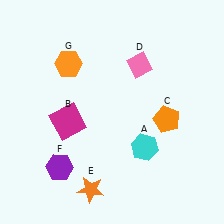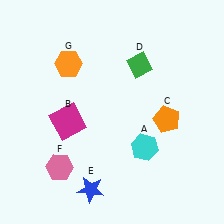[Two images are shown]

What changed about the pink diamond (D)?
In Image 1, D is pink. In Image 2, it changed to green.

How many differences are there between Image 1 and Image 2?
There are 3 differences between the two images.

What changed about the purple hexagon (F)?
In Image 1, F is purple. In Image 2, it changed to pink.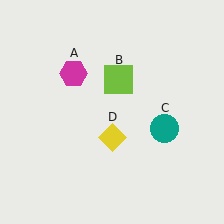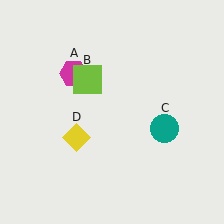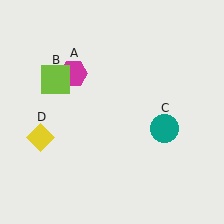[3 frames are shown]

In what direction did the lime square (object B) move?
The lime square (object B) moved left.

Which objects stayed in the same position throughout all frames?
Magenta hexagon (object A) and teal circle (object C) remained stationary.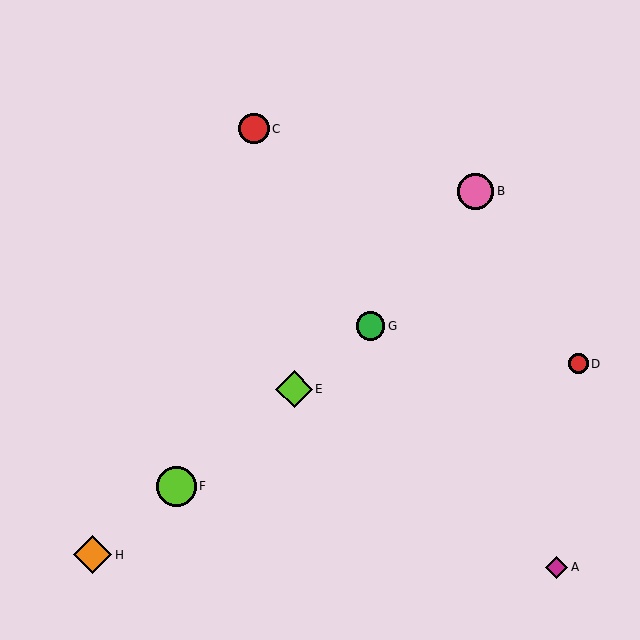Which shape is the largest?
The lime circle (labeled F) is the largest.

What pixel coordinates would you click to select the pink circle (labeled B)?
Click at (476, 191) to select the pink circle B.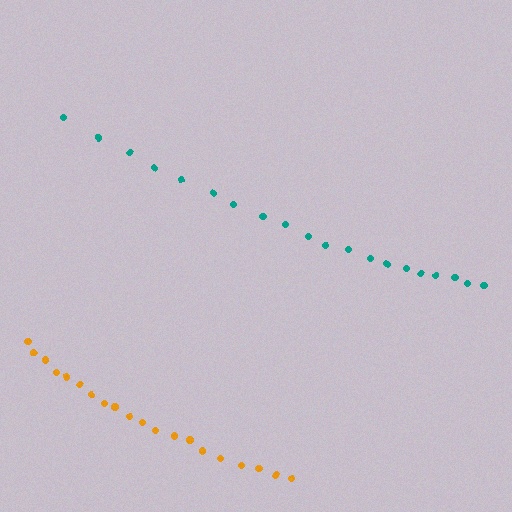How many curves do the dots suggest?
There are 2 distinct paths.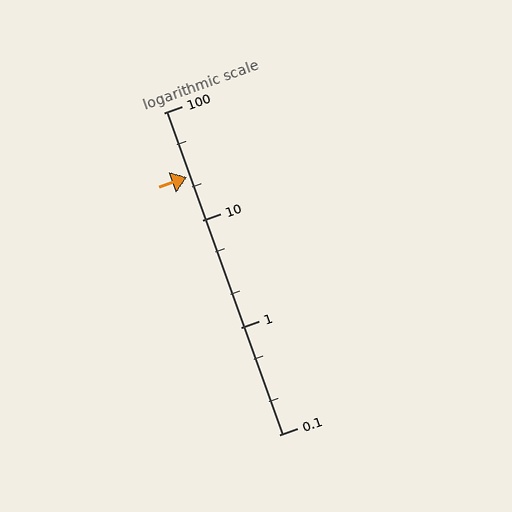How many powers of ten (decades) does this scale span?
The scale spans 3 decades, from 0.1 to 100.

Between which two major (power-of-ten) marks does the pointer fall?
The pointer is between 10 and 100.